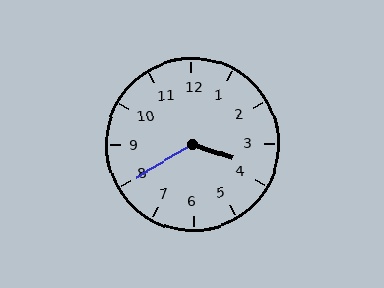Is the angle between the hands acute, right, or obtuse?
It is obtuse.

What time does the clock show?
3:40.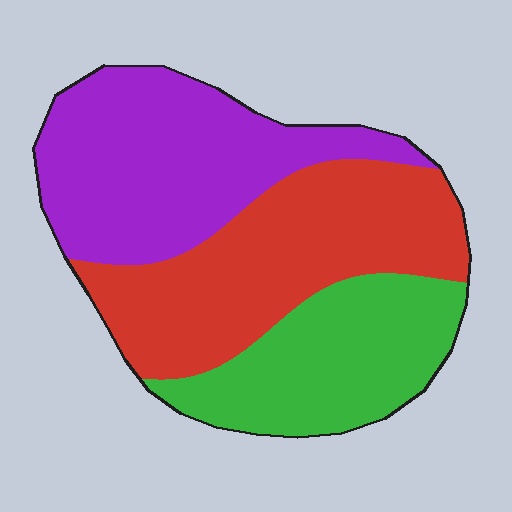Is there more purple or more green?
Purple.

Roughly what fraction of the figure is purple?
Purple takes up about three eighths (3/8) of the figure.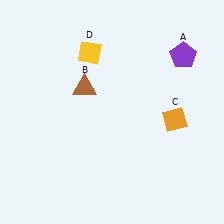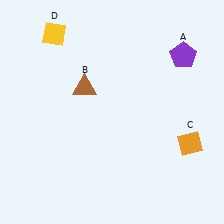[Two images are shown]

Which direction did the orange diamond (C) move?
The orange diamond (C) moved down.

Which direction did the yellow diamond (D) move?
The yellow diamond (D) moved left.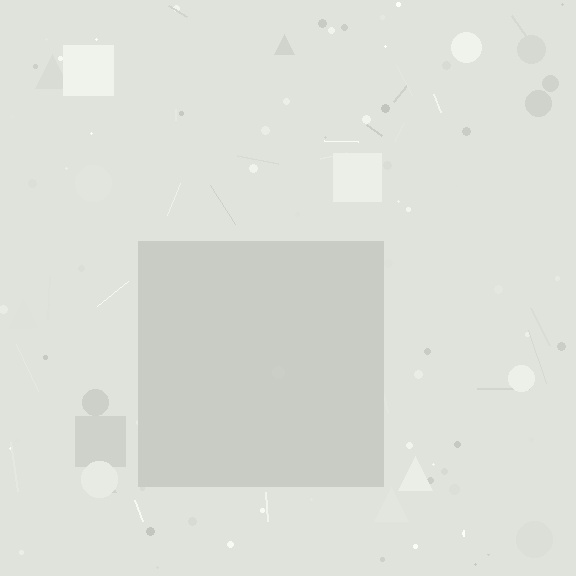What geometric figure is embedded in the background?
A square is embedded in the background.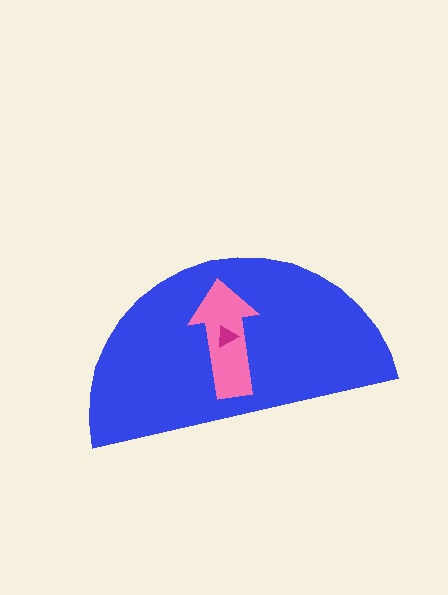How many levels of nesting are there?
3.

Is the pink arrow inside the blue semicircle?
Yes.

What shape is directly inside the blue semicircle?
The pink arrow.